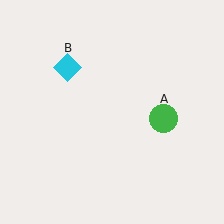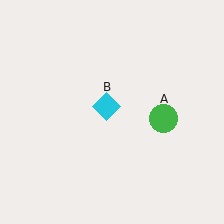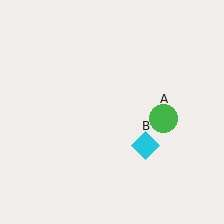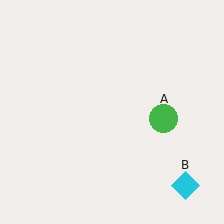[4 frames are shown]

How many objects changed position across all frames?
1 object changed position: cyan diamond (object B).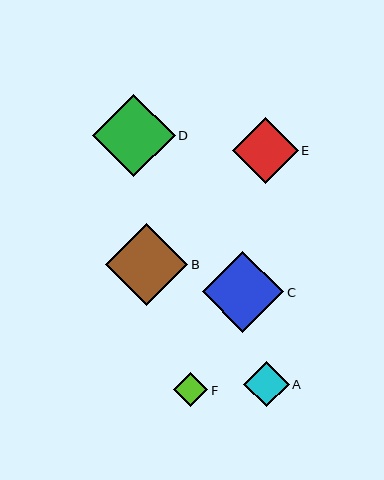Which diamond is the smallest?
Diamond F is the smallest with a size of approximately 34 pixels.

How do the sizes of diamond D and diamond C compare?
Diamond D and diamond C are approximately the same size.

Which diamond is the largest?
Diamond B is the largest with a size of approximately 83 pixels.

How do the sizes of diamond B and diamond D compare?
Diamond B and diamond D are approximately the same size.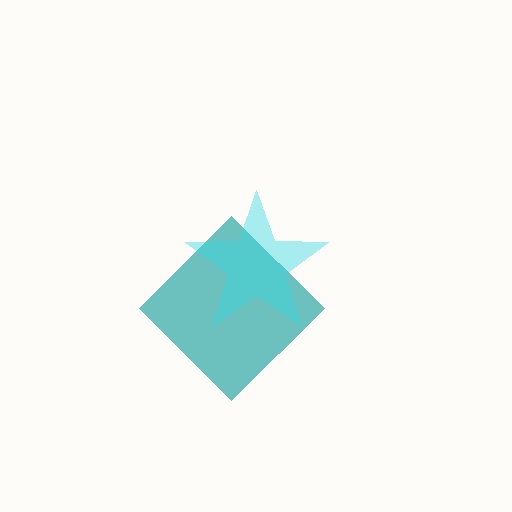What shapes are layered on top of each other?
The layered shapes are: a teal diamond, a cyan star.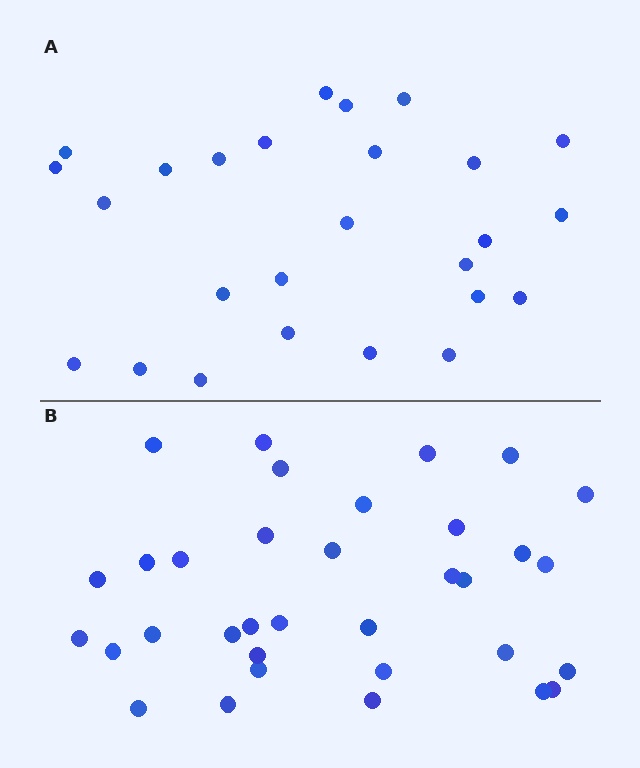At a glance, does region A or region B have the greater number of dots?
Region B (the bottom region) has more dots.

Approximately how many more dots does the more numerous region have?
Region B has roughly 8 or so more dots than region A.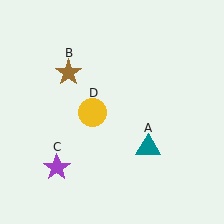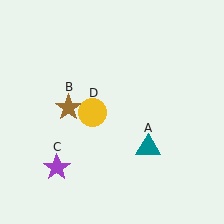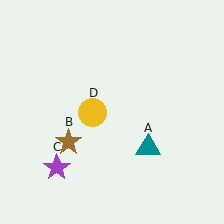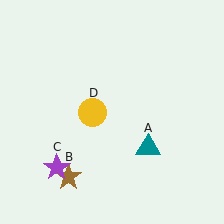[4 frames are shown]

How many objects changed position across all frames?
1 object changed position: brown star (object B).